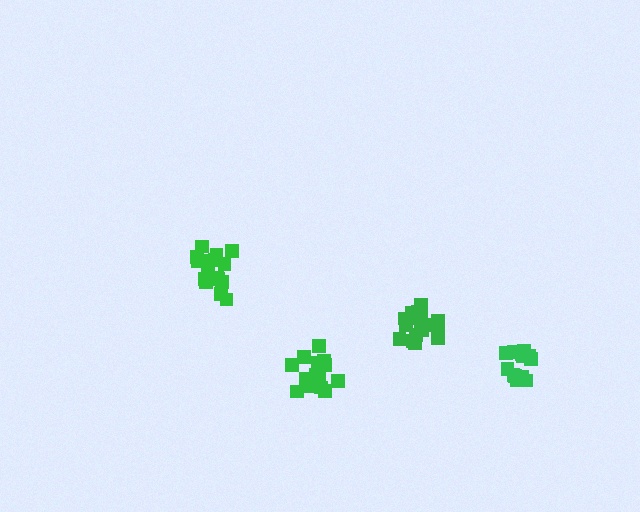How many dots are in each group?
Group 1: 18 dots, Group 2: 14 dots, Group 3: 18 dots, Group 4: 17 dots (67 total).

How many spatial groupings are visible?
There are 4 spatial groupings.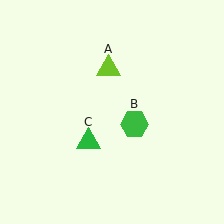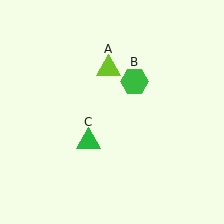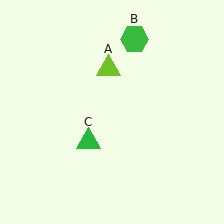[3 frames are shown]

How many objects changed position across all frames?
1 object changed position: green hexagon (object B).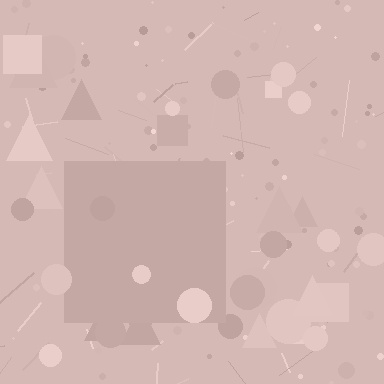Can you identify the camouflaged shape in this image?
The camouflaged shape is a square.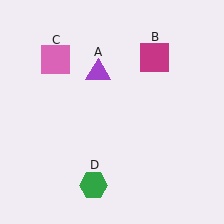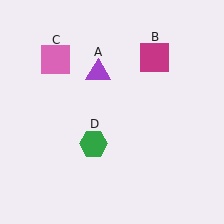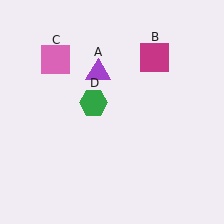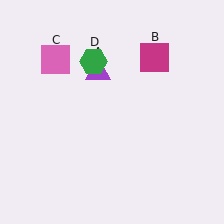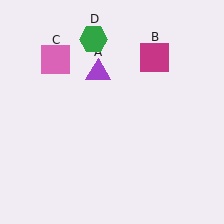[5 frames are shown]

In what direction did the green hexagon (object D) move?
The green hexagon (object D) moved up.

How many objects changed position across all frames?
1 object changed position: green hexagon (object D).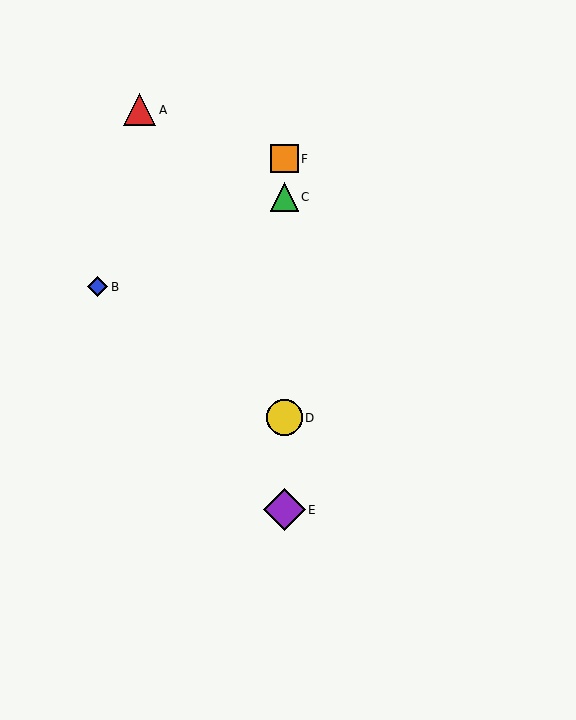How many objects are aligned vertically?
4 objects (C, D, E, F) are aligned vertically.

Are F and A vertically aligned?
No, F is at x≈284 and A is at x≈140.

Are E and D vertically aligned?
Yes, both are at x≈284.